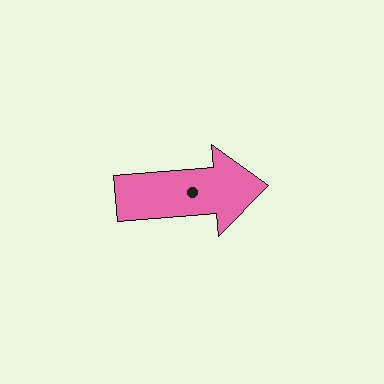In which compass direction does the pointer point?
East.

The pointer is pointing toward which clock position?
Roughly 3 o'clock.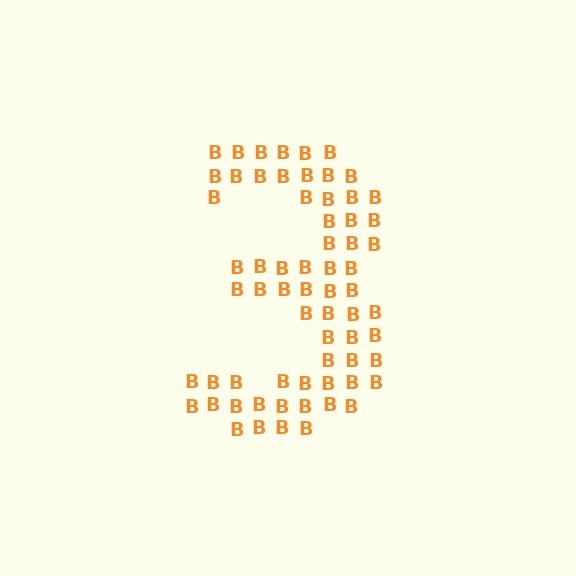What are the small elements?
The small elements are letter B's.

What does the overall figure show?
The overall figure shows the digit 3.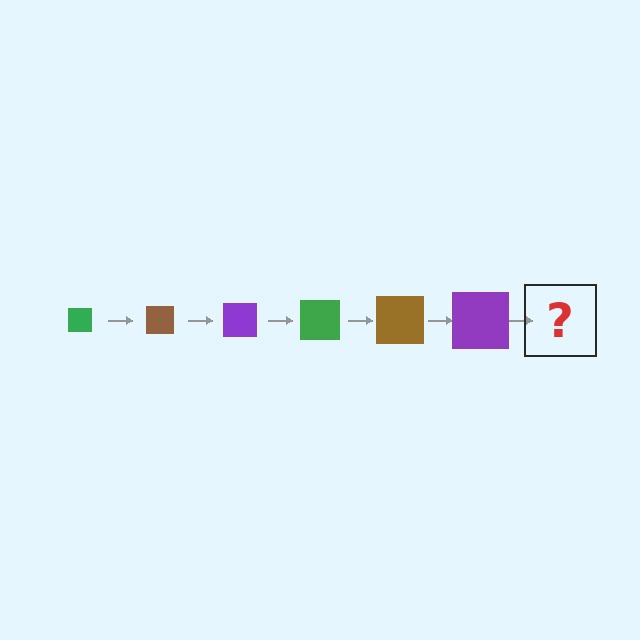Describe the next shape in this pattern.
It should be a green square, larger than the previous one.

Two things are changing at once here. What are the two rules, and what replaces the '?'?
The two rules are that the square grows larger each step and the color cycles through green, brown, and purple. The '?' should be a green square, larger than the previous one.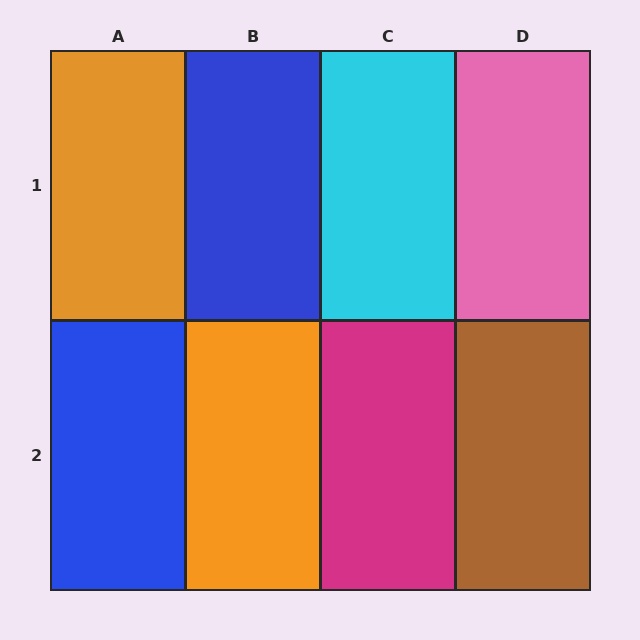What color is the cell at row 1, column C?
Cyan.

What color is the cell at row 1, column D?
Pink.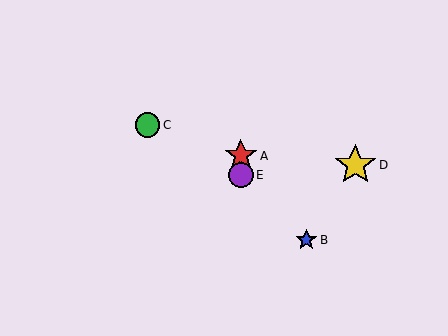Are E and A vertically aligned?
Yes, both are at x≈241.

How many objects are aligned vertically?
2 objects (A, E) are aligned vertically.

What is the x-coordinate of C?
Object C is at x≈148.